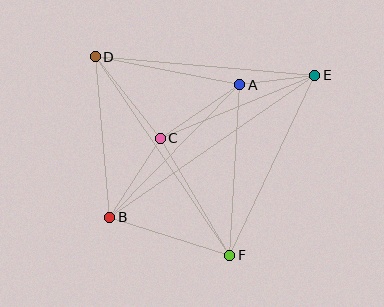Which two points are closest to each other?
Points A and E are closest to each other.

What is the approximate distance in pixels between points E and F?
The distance between E and F is approximately 199 pixels.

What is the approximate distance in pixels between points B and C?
The distance between B and C is approximately 94 pixels.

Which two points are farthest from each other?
Points B and E are farthest from each other.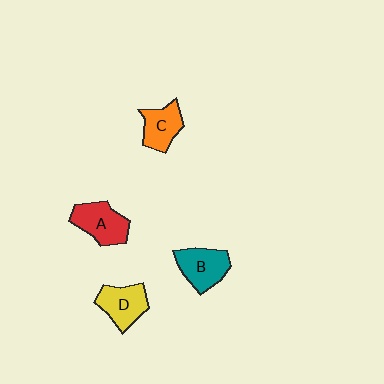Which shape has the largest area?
Shape A (red).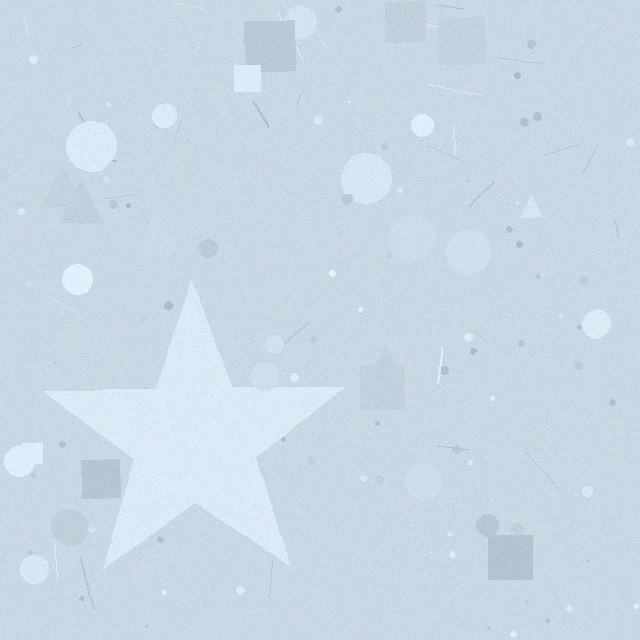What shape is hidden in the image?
A star is hidden in the image.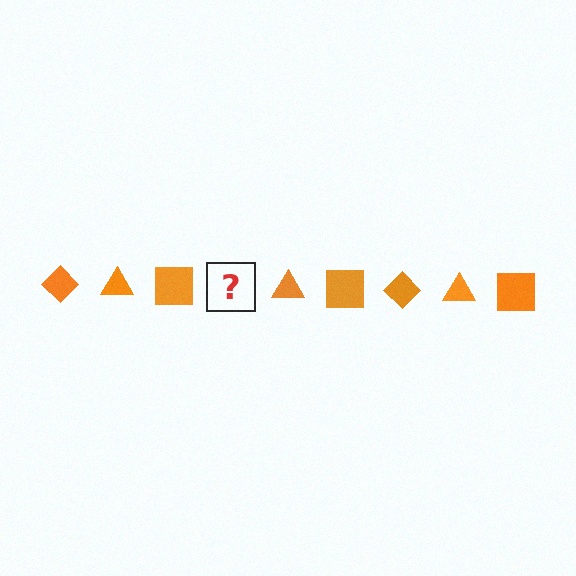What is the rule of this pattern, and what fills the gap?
The rule is that the pattern cycles through diamond, triangle, square shapes in orange. The gap should be filled with an orange diamond.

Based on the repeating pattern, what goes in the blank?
The blank should be an orange diamond.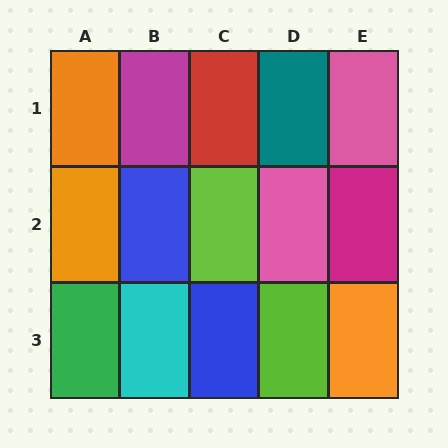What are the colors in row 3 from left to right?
Green, cyan, blue, lime, orange.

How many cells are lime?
2 cells are lime.